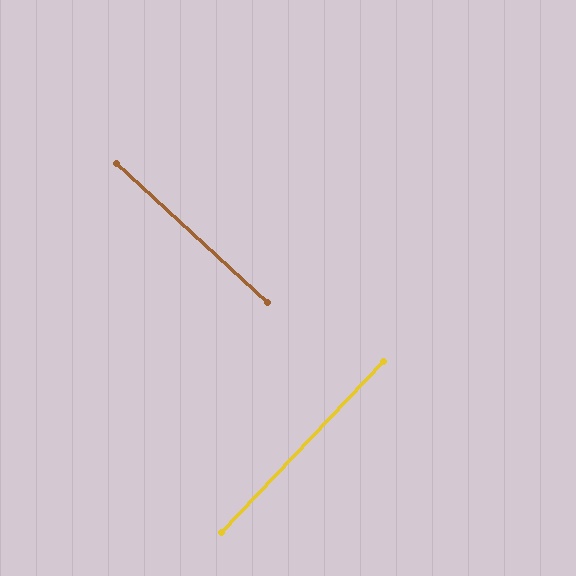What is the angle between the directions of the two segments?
Approximately 89 degrees.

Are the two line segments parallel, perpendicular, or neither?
Perpendicular — they meet at approximately 89°.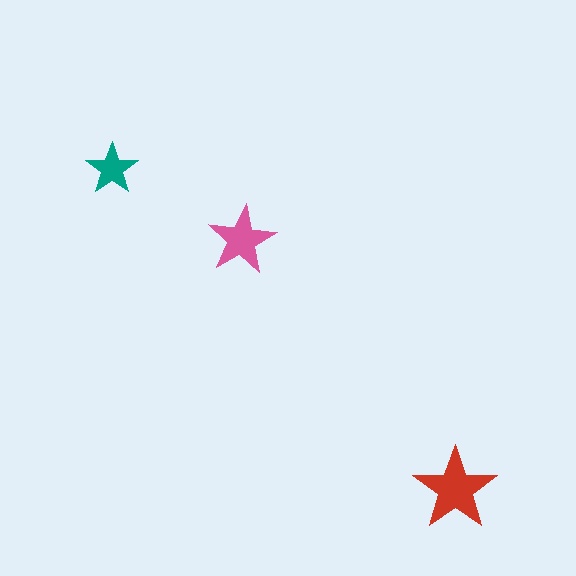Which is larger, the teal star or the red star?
The red one.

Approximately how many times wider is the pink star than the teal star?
About 1.5 times wider.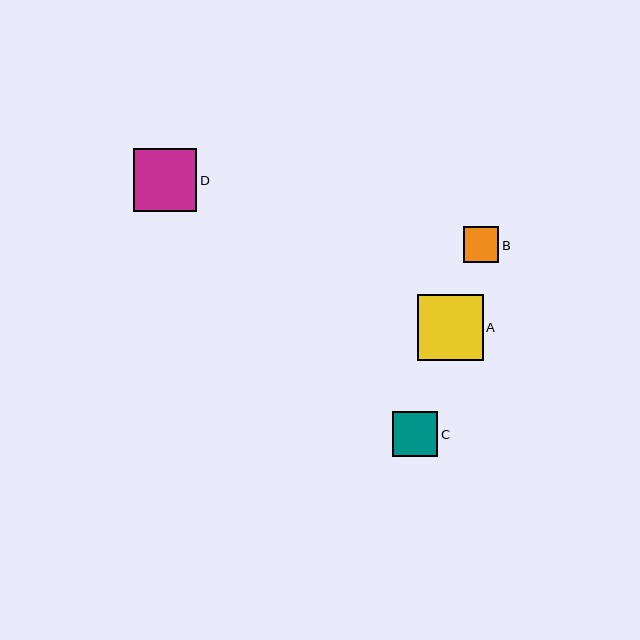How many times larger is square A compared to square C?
Square A is approximately 1.5 times the size of square C.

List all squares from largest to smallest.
From largest to smallest: A, D, C, B.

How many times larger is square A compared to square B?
Square A is approximately 1.9 times the size of square B.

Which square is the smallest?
Square B is the smallest with a size of approximately 35 pixels.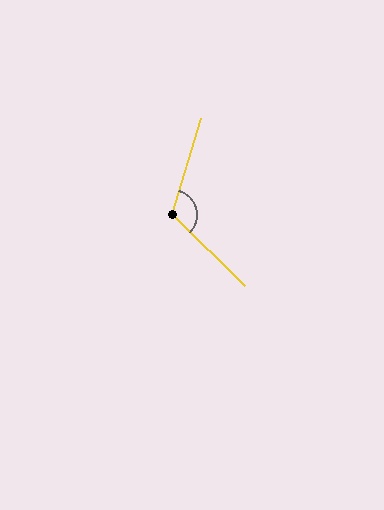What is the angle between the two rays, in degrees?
Approximately 118 degrees.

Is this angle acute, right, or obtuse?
It is obtuse.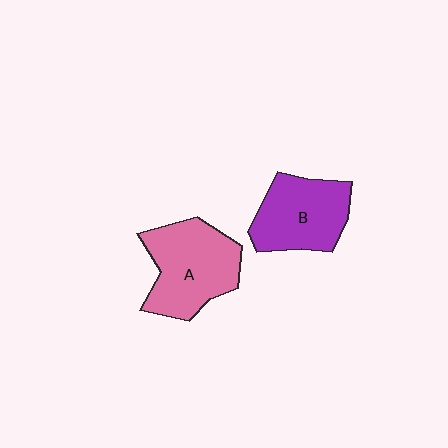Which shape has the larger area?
Shape A (pink).